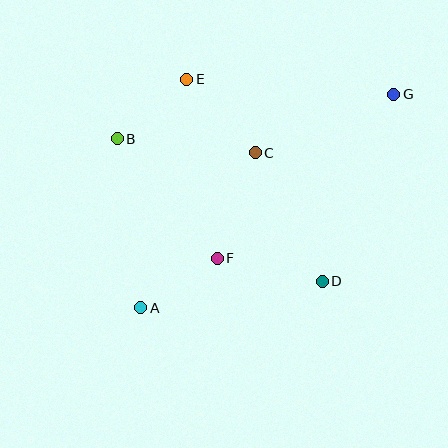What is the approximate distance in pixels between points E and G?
The distance between E and G is approximately 207 pixels.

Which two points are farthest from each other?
Points A and G are farthest from each other.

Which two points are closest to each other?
Points B and E are closest to each other.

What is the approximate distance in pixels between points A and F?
The distance between A and F is approximately 91 pixels.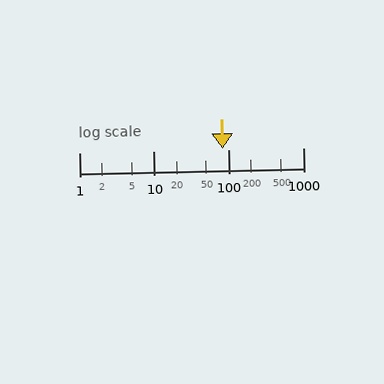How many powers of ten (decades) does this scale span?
The scale spans 3 decades, from 1 to 1000.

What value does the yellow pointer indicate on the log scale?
The pointer indicates approximately 84.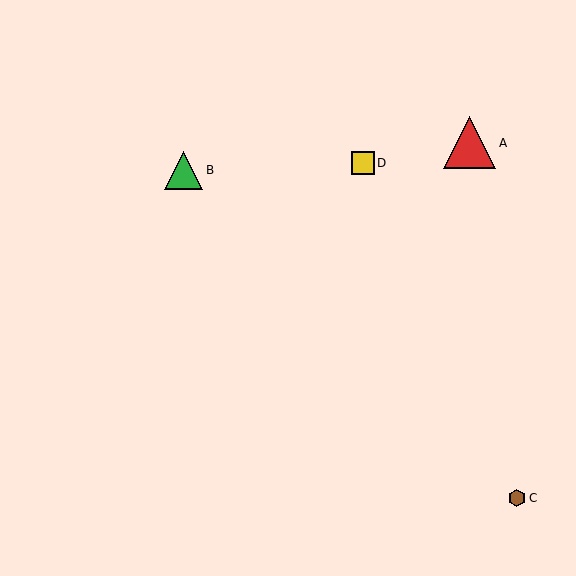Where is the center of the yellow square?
The center of the yellow square is at (363, 163).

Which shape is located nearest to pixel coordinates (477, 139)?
The red triangle (labeled A) at (470, 143) is nearest to that location.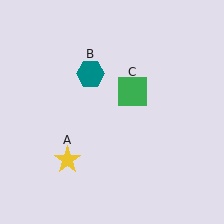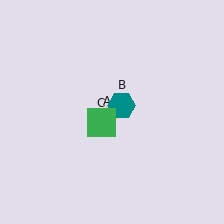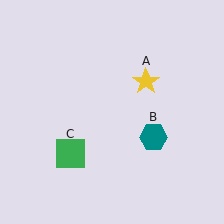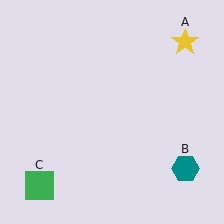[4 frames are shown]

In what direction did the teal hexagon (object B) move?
The teal hexagon (object B) moved down and to the right.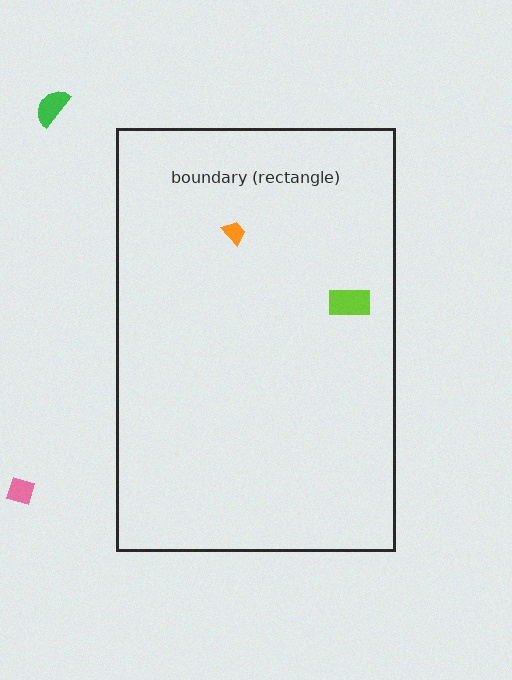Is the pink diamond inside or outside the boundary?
Outside.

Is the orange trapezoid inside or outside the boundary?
Inside.